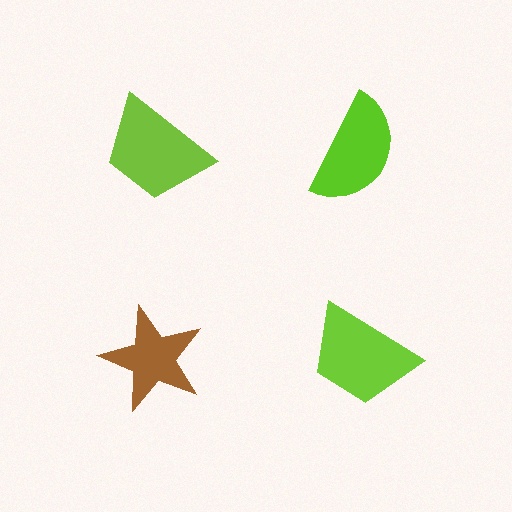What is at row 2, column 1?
A brown star.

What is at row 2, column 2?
A lime trapezoid.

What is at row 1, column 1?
A lime trapezoid.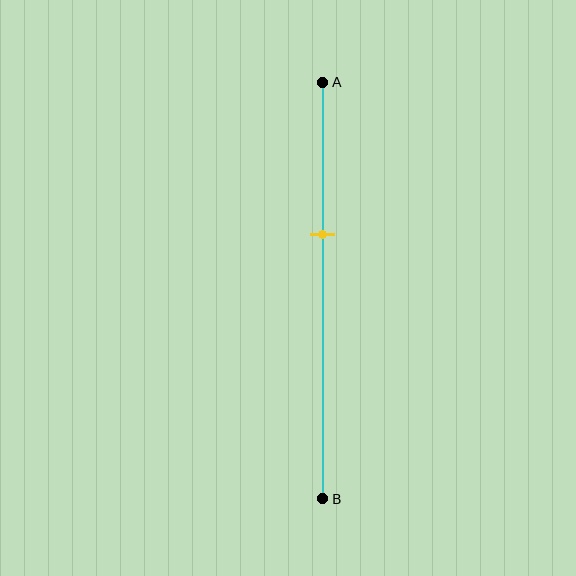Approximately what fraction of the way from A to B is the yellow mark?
The yellow mark is approximately 35% of the way from A to B.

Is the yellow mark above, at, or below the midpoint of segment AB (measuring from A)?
The yellow mark is above the midpoint of segment AB.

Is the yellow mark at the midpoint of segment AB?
No, the mark is at about 35% from A, not at the 50% midpoint.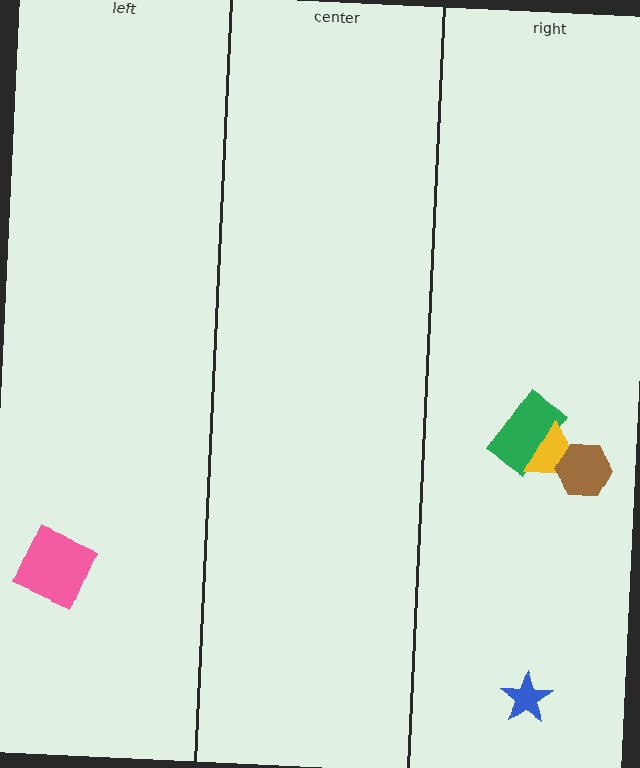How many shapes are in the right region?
4.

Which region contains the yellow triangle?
The right region.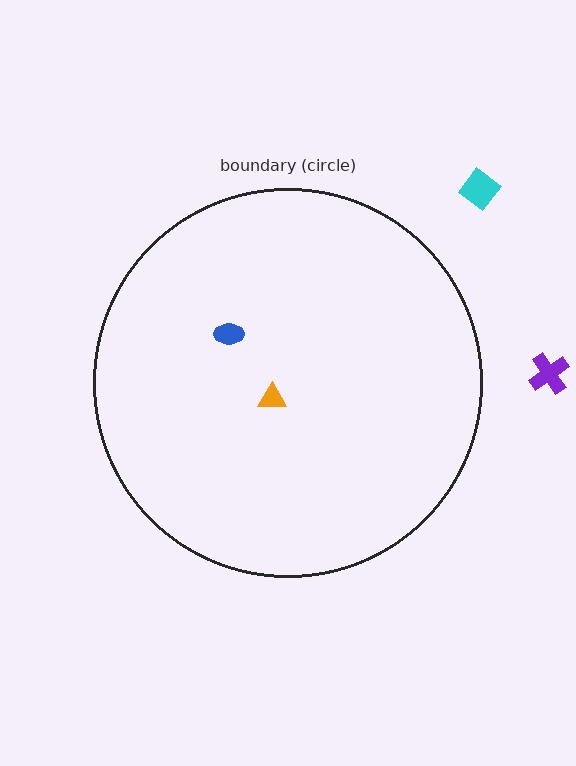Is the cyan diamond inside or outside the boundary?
Outside.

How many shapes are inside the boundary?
2 inside, 2 outside.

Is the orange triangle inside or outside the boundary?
Inside.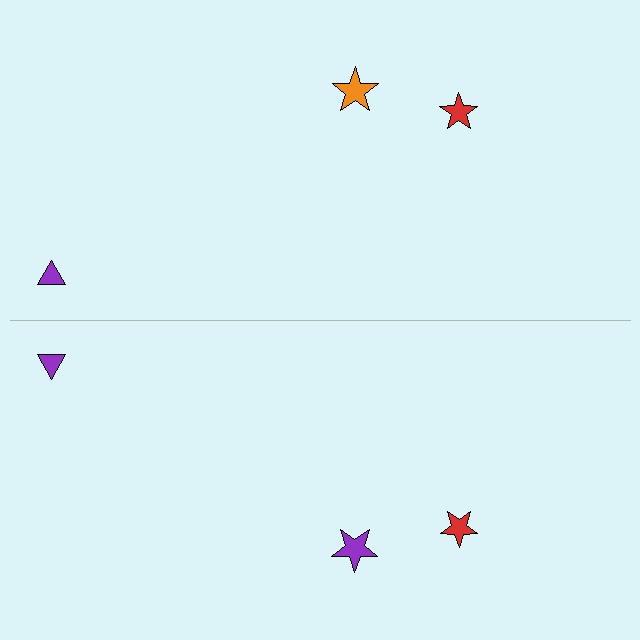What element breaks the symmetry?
The purple star on the bottom side breaks the symmetry — its mirror counterpart is orange.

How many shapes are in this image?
There are 6 shapes in this image.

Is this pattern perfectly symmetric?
No, the pattern is not perfectly symmetric. The purple star on the bottom side breaks the symmetry — its mirror counterpart is orange.